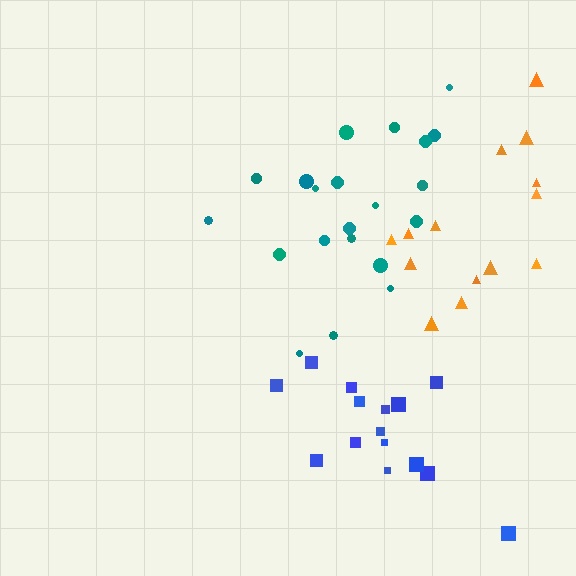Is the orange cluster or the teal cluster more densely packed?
Teal.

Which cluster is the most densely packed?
Teal.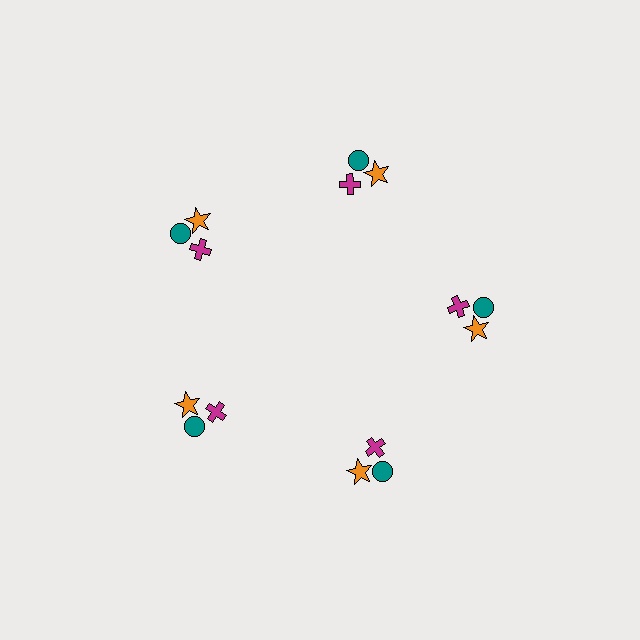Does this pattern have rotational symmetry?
Yes, this pattern has 5-fold rotational symmetry. It looks the same after rotating 72 degrees around the center.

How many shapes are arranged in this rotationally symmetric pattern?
There are 15 shapes, arranged in 5 groups of 3.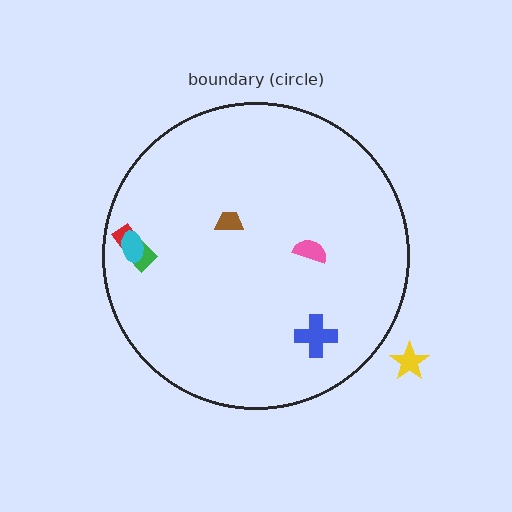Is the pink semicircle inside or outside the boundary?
Inside.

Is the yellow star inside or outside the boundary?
Outside.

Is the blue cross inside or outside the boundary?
Inside.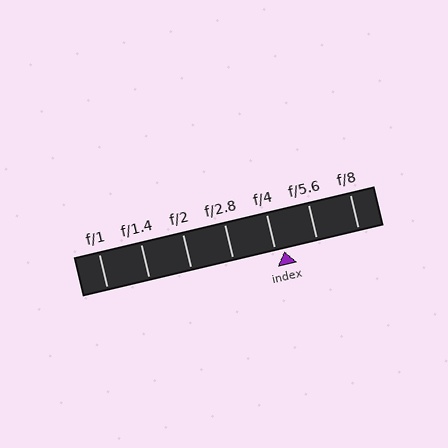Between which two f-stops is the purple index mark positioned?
The index mark is between f/4 and f/5.6.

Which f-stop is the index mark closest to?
The index mark is closest to f/4.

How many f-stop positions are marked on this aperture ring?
There are 7 f-stop positions marked.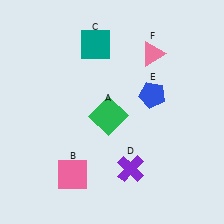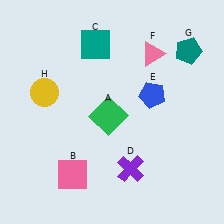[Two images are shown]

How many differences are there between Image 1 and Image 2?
There are 2 differences between the two images.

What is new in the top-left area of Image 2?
A yellow circle (H) was added in the top-left area of Image 2.